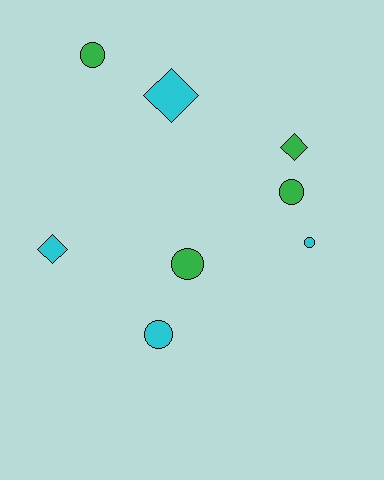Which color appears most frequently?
Green, with 4 objects.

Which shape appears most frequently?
Circle, with 5 objects.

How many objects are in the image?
There are 8 objects.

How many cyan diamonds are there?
There are 2 cyan diamonds.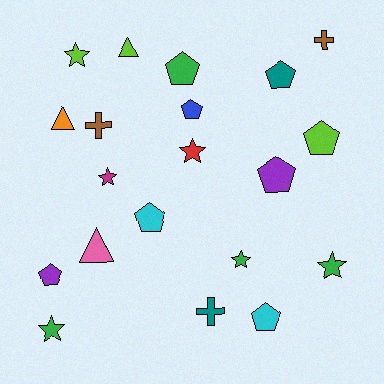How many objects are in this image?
There are 20 objects.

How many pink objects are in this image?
There is 1 pink object.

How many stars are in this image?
There are 6 stars.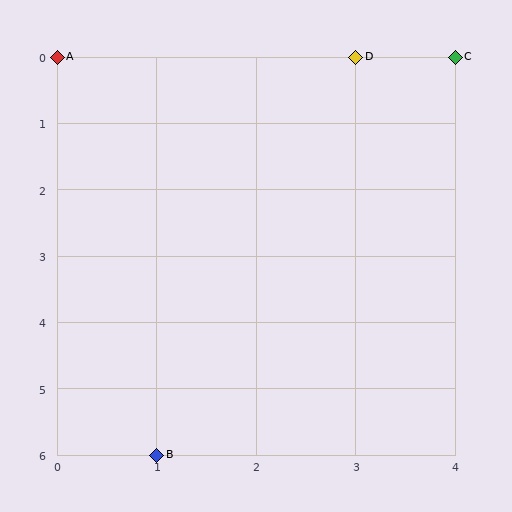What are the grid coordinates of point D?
Point D is at grid coordinates (3, 0).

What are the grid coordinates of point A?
Point A is at grid coordinates (0, 0).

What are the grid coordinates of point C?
Point C is at grid coordinates (4, 0).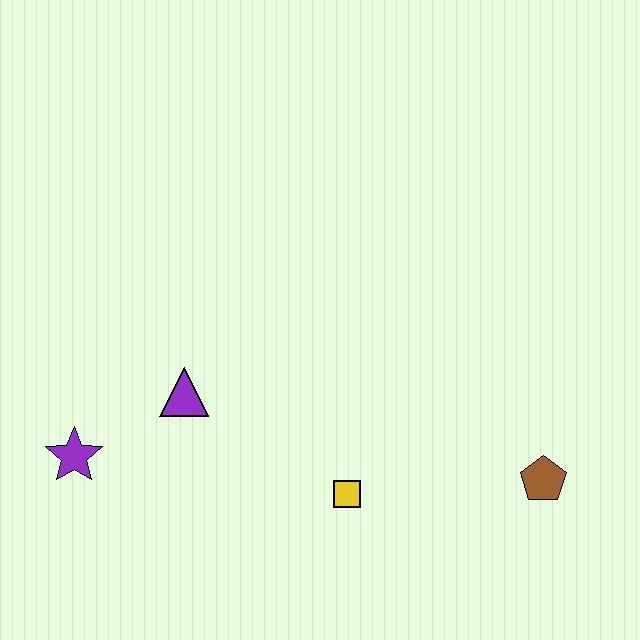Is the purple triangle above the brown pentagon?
Yes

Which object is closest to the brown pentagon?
The yellow square is closest to the brown pentagon.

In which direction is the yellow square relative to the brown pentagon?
The yellow square is to the left of the brown pentagon.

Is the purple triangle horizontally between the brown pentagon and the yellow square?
No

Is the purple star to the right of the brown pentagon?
No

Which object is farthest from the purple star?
The brown pentagon is farthest from the purple star.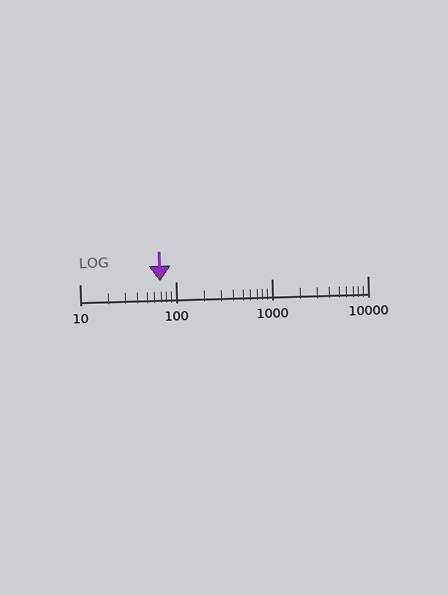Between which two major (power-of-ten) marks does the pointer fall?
The pointer is between 10 and 100.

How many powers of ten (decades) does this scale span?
The scale spans 3 decades, from 10 to 10000.